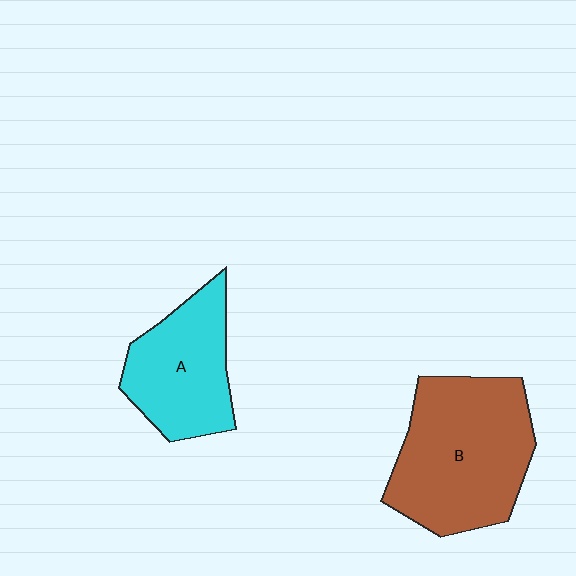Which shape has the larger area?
Shape B (brown).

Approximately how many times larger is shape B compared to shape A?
Approximately 1.5 times.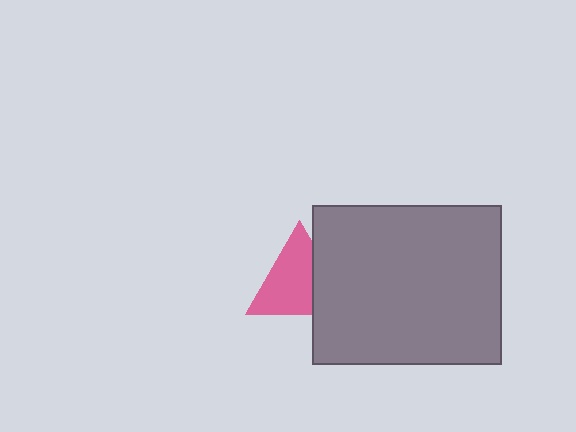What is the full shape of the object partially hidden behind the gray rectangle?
The partially hidden object is a pink triangle.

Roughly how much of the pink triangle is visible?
Most of it is visible (roughly 69%).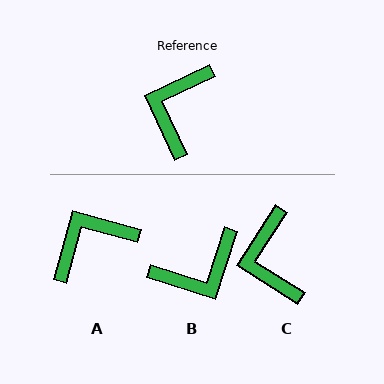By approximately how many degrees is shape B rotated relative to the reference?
Approximately 137 degrees counter-clockwise.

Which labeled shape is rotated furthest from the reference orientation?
B, about 137 degrees away.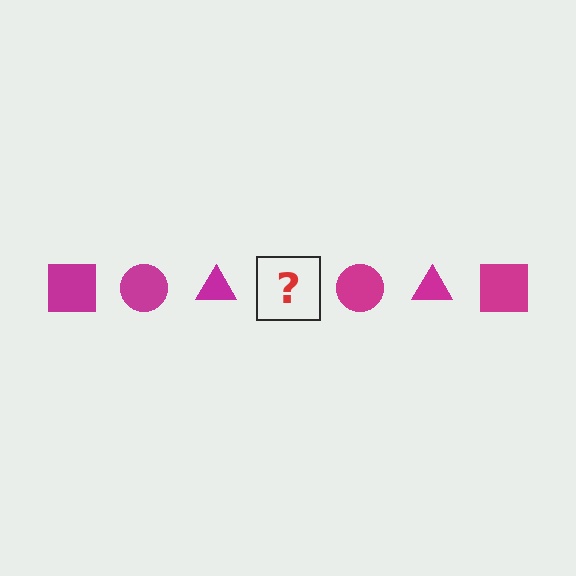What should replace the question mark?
The question mark should be replaced with a magenta square.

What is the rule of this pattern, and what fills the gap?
The rule is that the pattern cycles through square, circle, triangle shapes in magenta. The gap should be filled with a magenta square.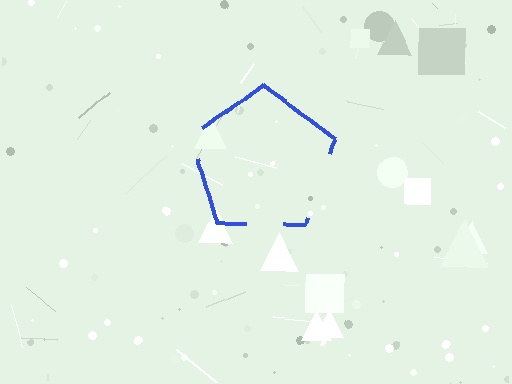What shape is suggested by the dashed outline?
The dashed outline suggests a pentagon.